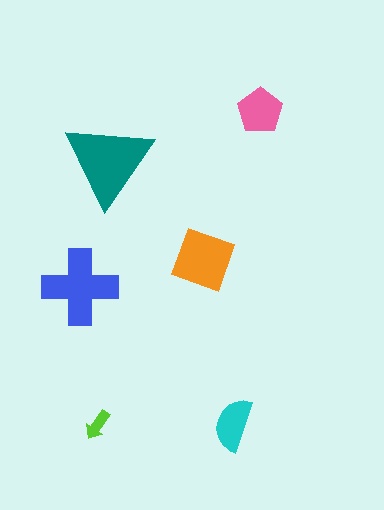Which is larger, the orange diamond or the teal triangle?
The teal triangle.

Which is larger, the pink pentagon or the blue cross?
The blue cross.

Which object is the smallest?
The lime arrow.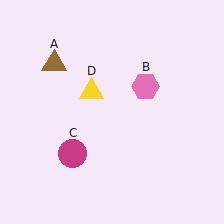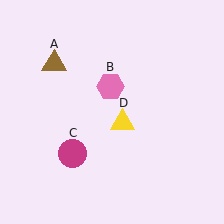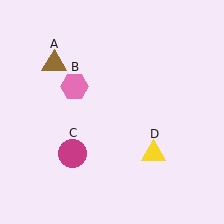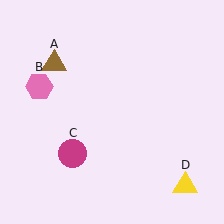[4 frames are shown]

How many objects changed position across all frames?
2 objects changed position: pink hexagon (object B), yellow triangle (object D).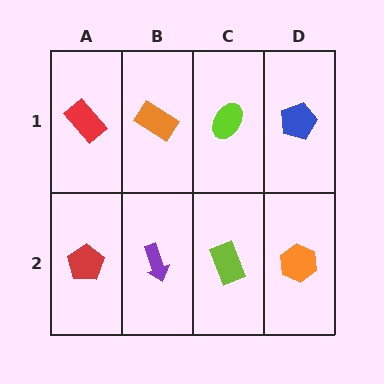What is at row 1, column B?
An orange rectangle.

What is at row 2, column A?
A red pentagon.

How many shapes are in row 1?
4 shapes.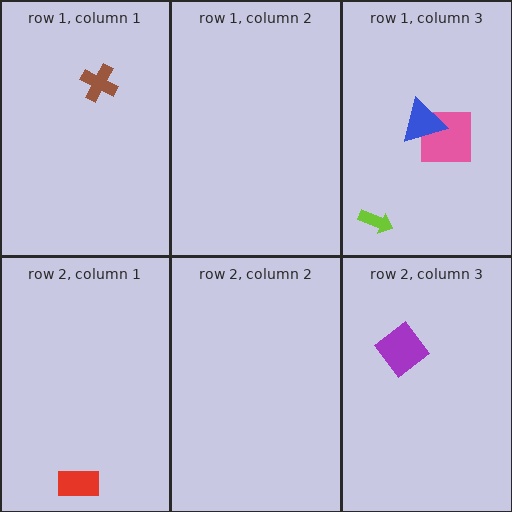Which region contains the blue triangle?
The row 1, column 3 region.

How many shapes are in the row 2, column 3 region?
1.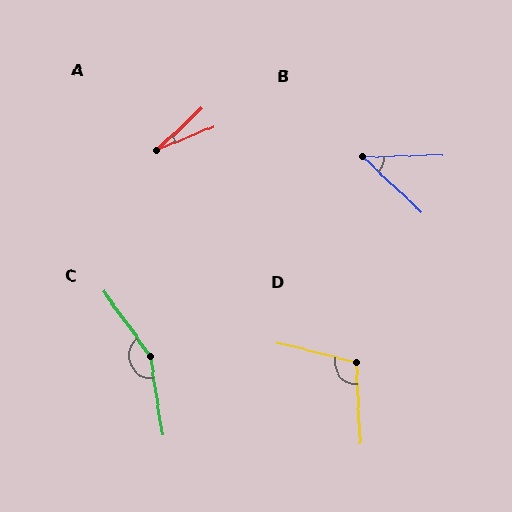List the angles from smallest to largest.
A (20°), B (44°), D (107°), C (153°).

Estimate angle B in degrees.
Approximately 44 degrees.